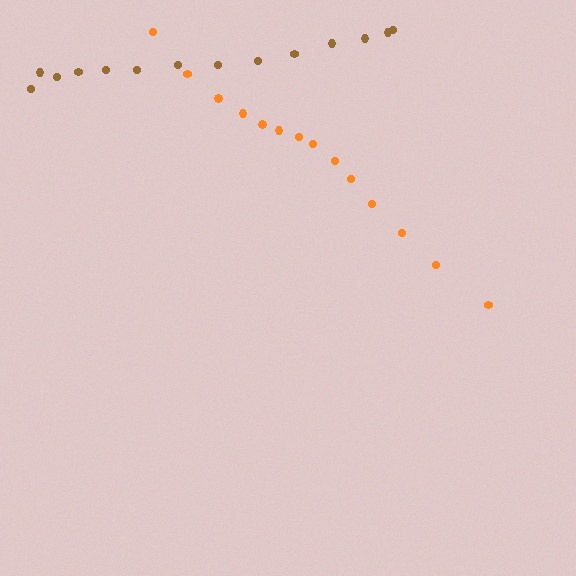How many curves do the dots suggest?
There are 2 distinct paths.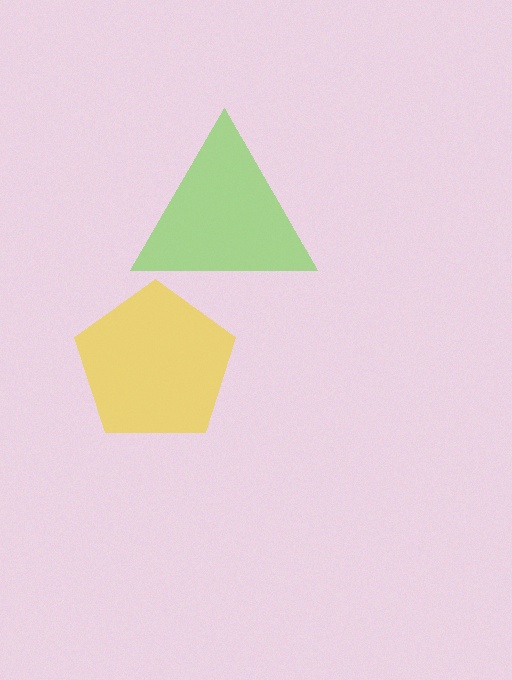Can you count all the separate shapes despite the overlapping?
Yes, there are 2 separate shapes.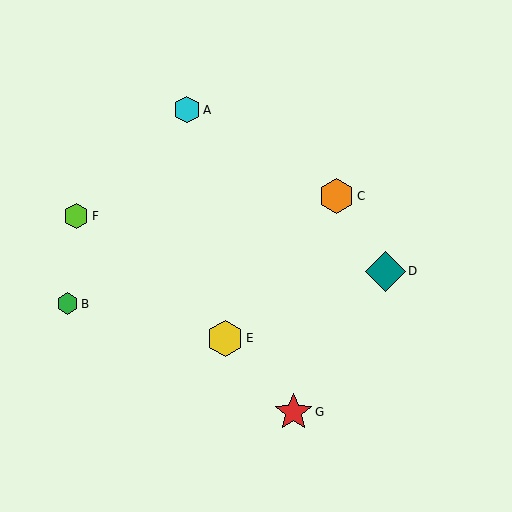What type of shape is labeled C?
Shape C is an orange hexagon.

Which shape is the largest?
The teal diamond (labeled D) is the largest.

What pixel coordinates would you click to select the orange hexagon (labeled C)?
Click at (336, 196) to select the orange hexagon C.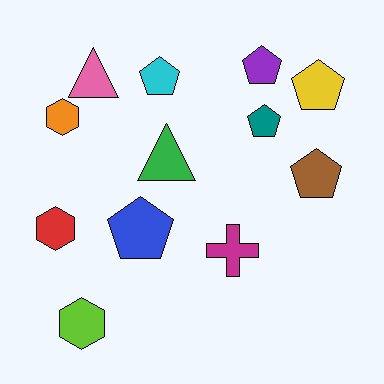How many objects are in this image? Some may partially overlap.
There are 12 objects.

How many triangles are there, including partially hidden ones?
There are 2 triangles.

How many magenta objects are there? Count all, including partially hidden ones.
There is 1 magenta object.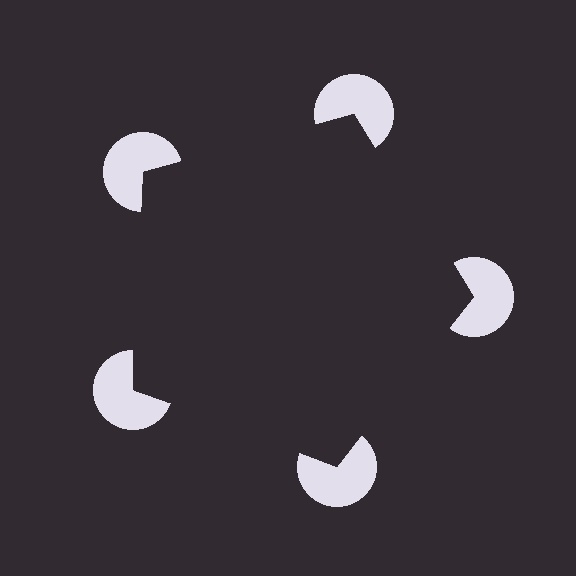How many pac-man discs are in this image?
There are 5 — one at each vertex of the illusory pentagon.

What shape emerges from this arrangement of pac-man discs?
An illusory pentagon — its edges are inferred from the aligned wedge cuts in the pac-man discs, not physically drawn.